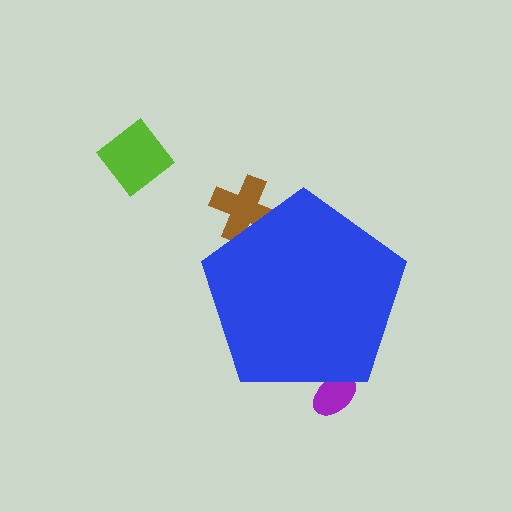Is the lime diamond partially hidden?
No, the lime diamond is fully visible.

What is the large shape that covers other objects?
A blue pentagon.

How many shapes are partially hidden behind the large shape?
2 shapes are partially hidden.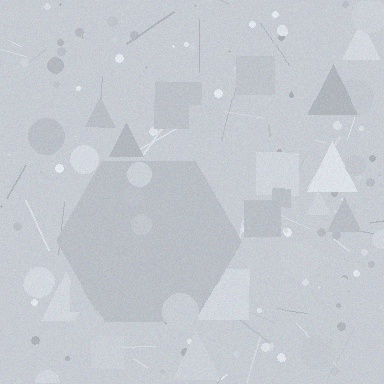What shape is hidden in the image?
A hexagon is hidden in the image.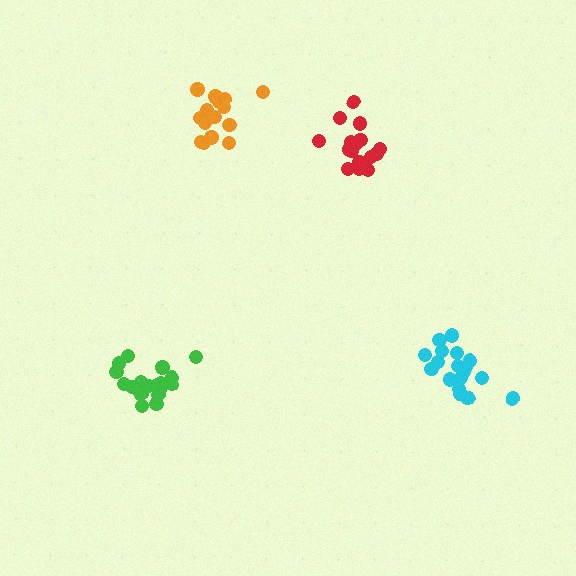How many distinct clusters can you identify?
There are 4 distinct clusters.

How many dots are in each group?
Group 1: 19 dots, Group 2: 19 dots, Group 3: 18 dots, Group 4: 15 dots (71 total).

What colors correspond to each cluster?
The clusters are colored: green, red, cyan, orange.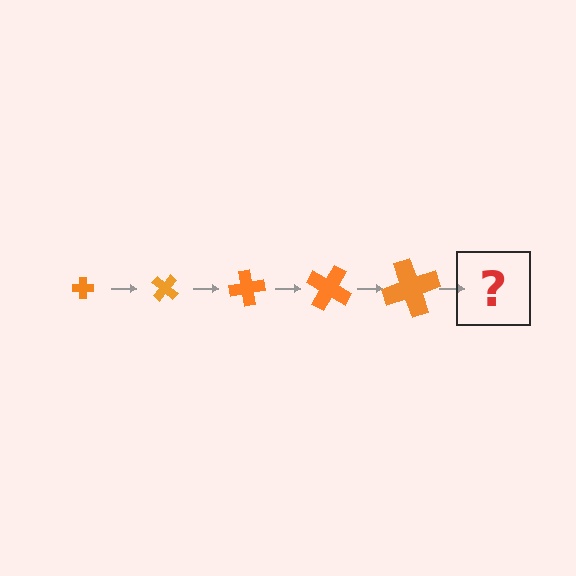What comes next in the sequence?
The next element should be a cross, larger than the previous one and rotated 200 degrees from the start.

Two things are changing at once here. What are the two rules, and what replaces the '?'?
The two rules are that the cross grows larger each step and it rotates 40 degrees each step. The '?' should be a cross, larger than the previous one and rotated 200 degrees from the start.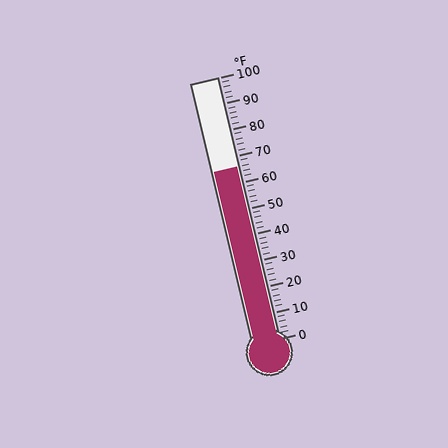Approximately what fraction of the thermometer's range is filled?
The thermometer is filled to approximately 65% of its range.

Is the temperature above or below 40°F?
The temperature is above 40°F.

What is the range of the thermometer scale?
The thermometer scale ranges from 0°F to 100°F.